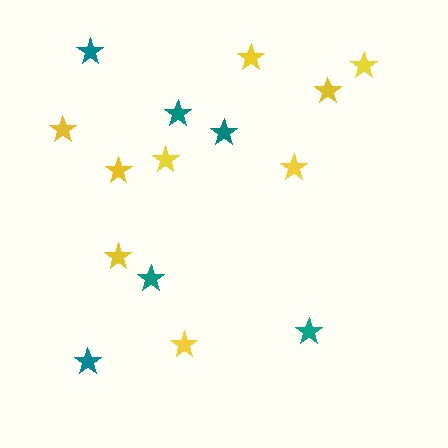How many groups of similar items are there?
There are 2 groups: one group of yellow stars (9) and one group of teal stars (6).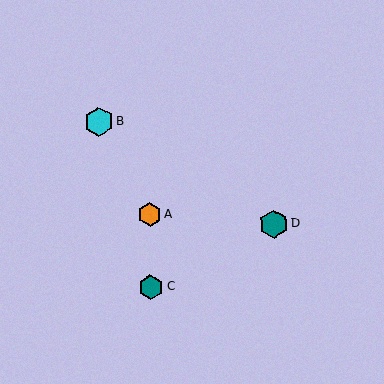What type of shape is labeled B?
Shape B is a cyan hexagon.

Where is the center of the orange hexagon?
The center of the orange hexagon is at (150, 214).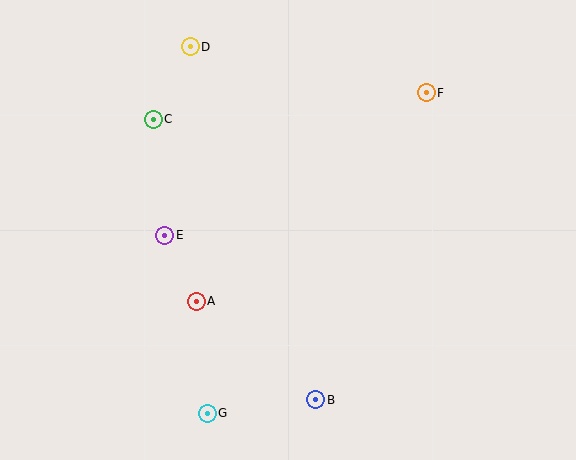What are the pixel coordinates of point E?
Point E is at (164, 235).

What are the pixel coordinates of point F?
Point F is at (426, 93).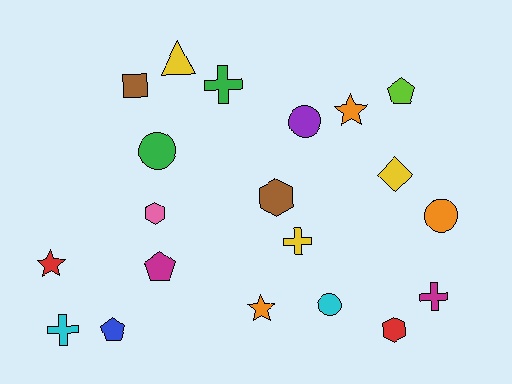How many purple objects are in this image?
There is 1 purple object.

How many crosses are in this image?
There are 4 crosses.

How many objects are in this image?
There are 20 objects.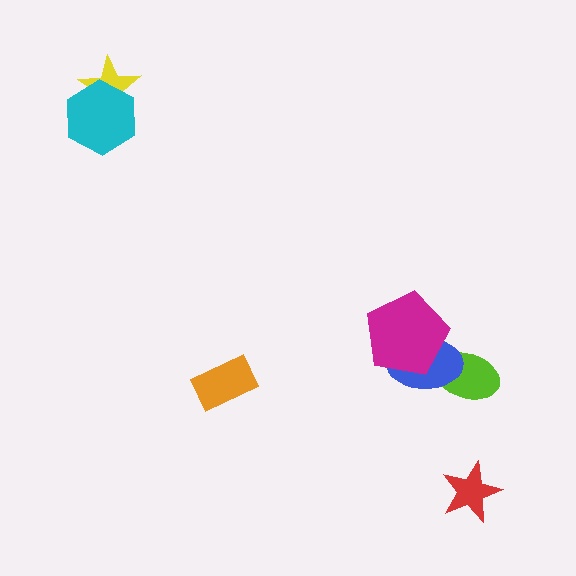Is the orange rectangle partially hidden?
No, no other shape covers it.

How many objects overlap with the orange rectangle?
0 objects overlap with the orange rectangle.